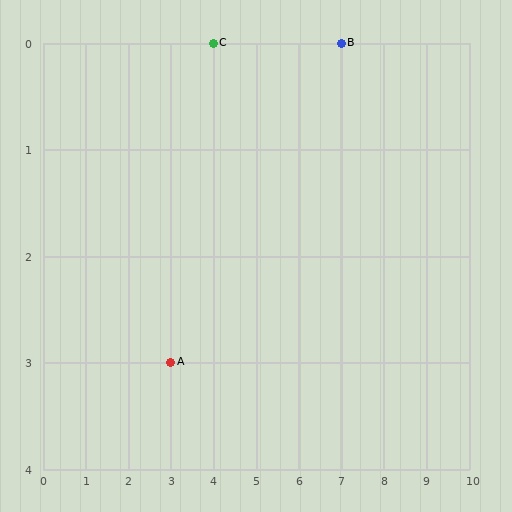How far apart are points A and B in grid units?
Points A and B are 4 columns and 3 rows apart (about 5.0 grid units diagonally).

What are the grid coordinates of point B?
Point B is at grid coordinates (7, 0).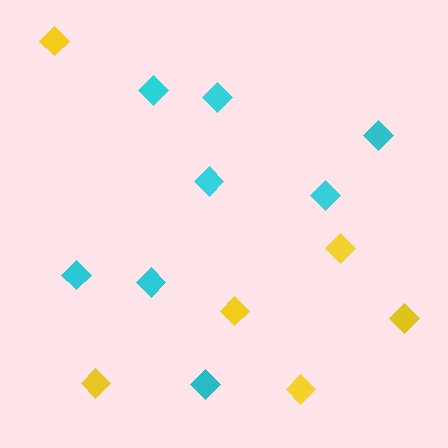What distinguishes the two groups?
There are 2 groups: one group of yellow diamonds (6) and one group of cyan diamonds (8).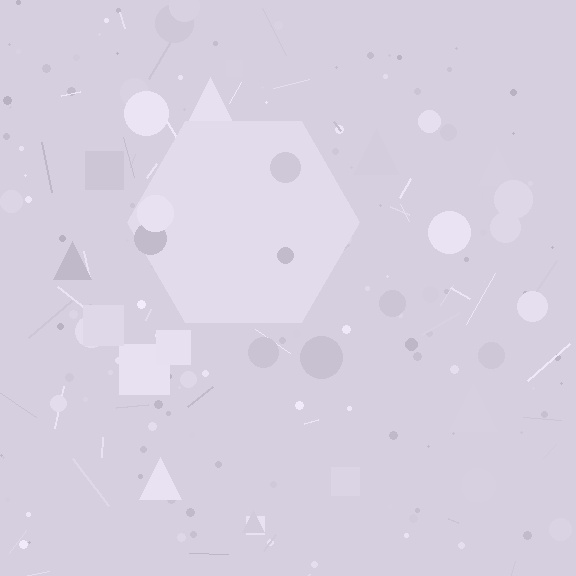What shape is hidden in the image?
A hexagon is hidden in the image.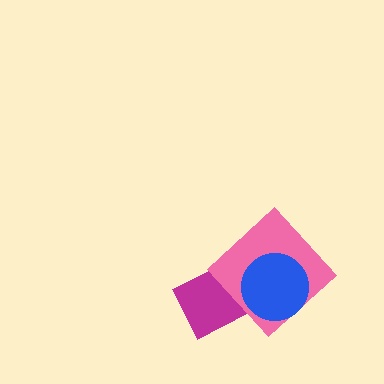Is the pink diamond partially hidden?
Yes, it is partially covered by another shape.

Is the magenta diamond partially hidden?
Yes, it is partially covered by another shape.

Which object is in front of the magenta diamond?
The pink diamond is in front of the magenta diamond.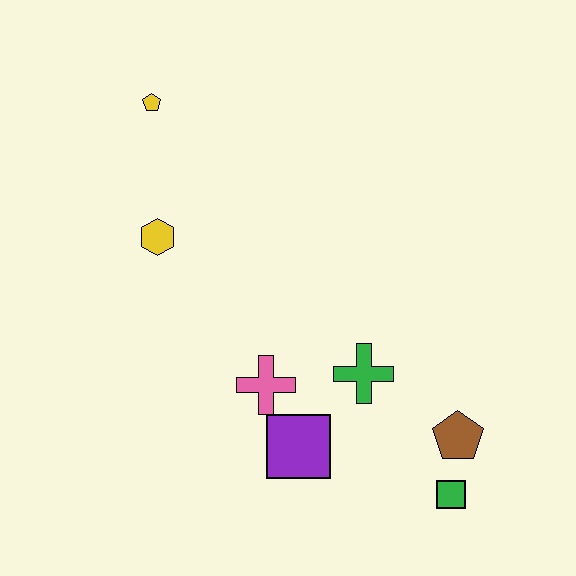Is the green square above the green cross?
No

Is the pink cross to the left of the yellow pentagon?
No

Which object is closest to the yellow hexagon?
The yellow pentagon is closest to the yellow hexagon.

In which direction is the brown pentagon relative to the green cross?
The brown pentagon is to the right of the green cross.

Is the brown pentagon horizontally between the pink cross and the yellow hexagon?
No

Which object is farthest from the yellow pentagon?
The green square is farthest from the yellow pentagon.